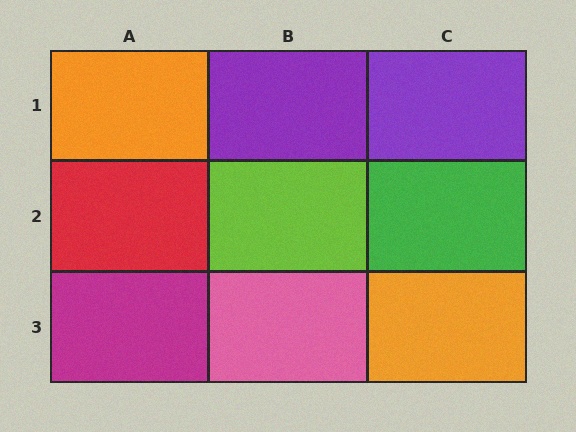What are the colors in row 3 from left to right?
Magenta, pink, orange.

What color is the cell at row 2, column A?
Red.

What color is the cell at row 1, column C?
Purple.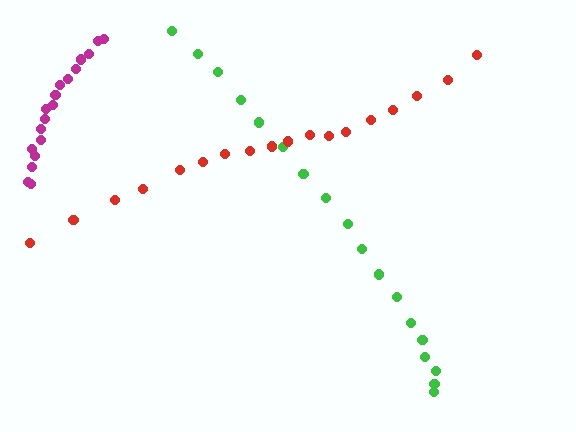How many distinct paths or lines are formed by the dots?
There are 3 distinct paths.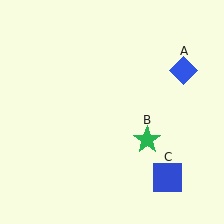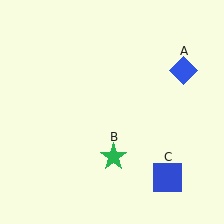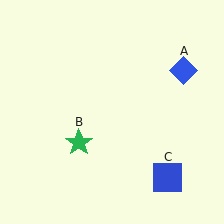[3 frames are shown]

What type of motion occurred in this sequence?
The green star (object B) rotated clockwise around the center of the scene.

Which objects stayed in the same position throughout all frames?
Blue diamond (object A) and blue square (object C) remained stationary.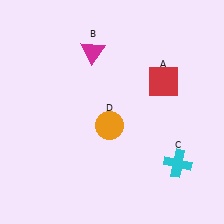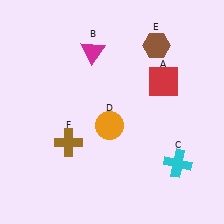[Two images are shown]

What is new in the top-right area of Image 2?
A brown hexagon (E) was added in the top-right area of Image 2.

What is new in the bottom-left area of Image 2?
A brown cross (F) was added in the bottom-left area of Image 2.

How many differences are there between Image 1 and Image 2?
There are 2 differences between the two images.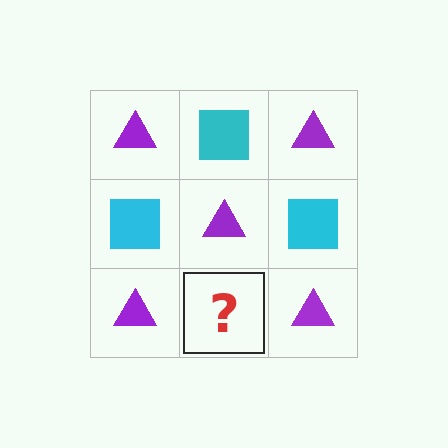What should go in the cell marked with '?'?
The missing cell should contain a cyan square.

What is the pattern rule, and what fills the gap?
The rule is that it alternates purple triangle and cyan square in a checkerboard pattern. The gap should be filled with a cyan square.